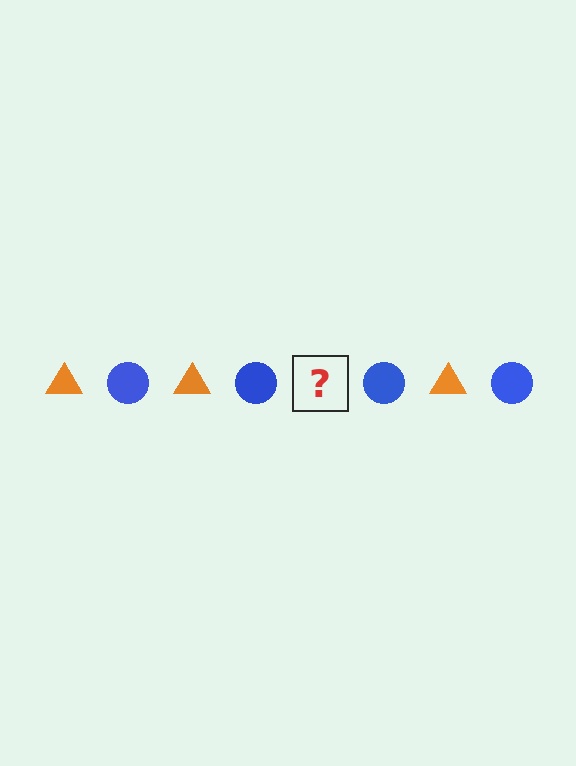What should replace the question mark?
The question mark should be replaced with an orange triangle.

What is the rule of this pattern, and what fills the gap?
The rule is that the pattern alternates between orange triangle and blue circle. The gap should be filled with an orange triangle.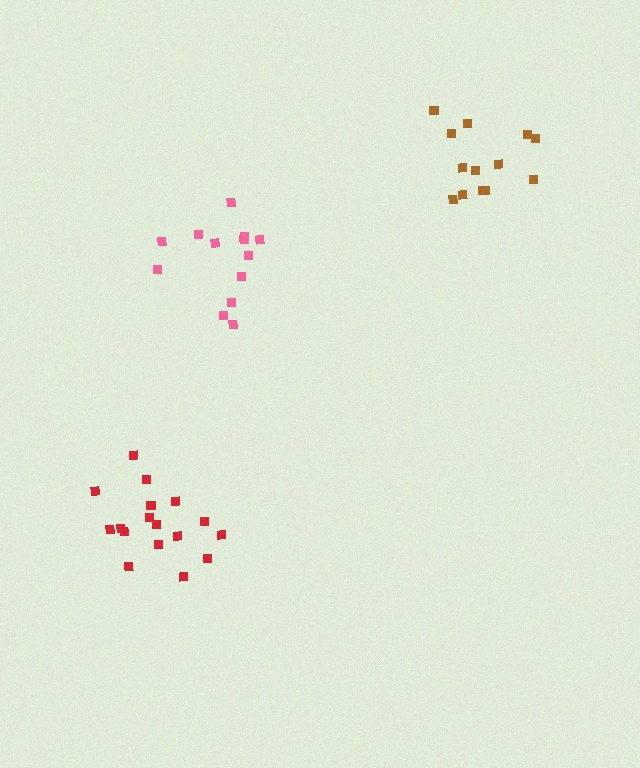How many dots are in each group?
Group 1: 17 dots, Group 2: 13 dots, Group 3: 13 dots (43 total).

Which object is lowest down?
The red cluster is bottommost.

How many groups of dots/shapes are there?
There are 3 groups.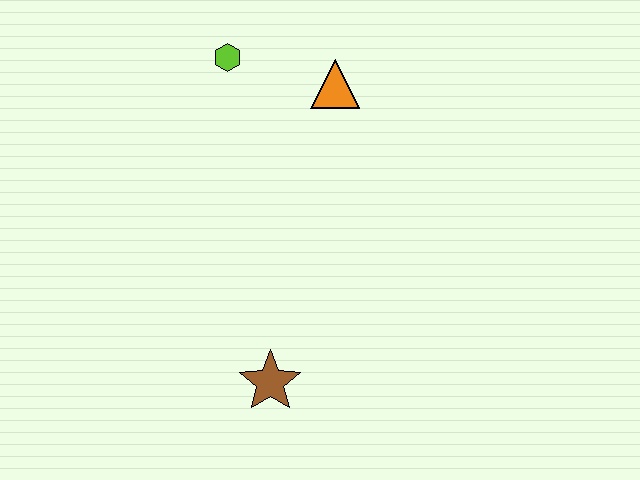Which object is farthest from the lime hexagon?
The brown star is farthest from the lime hexagon.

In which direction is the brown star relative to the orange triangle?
The brown star is below the orange triangle.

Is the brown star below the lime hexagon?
Yes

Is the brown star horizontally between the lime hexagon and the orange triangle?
Yes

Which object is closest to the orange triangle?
The lime hexagon is closest to the orange triangle.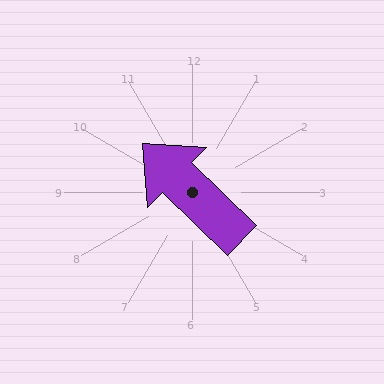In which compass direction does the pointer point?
Northwest.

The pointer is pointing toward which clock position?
Roughly 10 o'clock.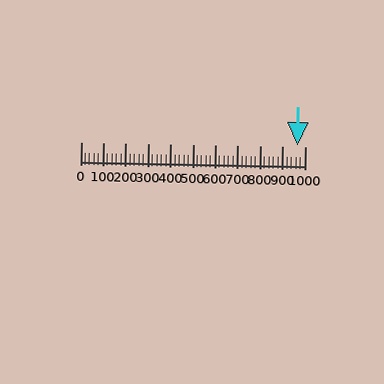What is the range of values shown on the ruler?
The ruler shows values from 0 to 1000.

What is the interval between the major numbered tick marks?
The major tick marks are spaced 100 units apart.